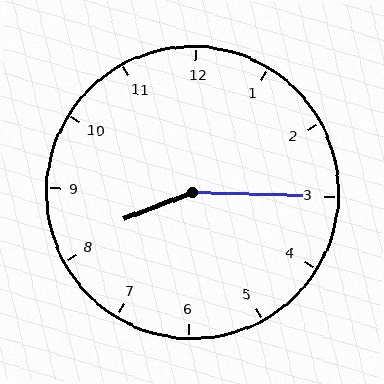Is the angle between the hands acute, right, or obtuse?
It is obtuse.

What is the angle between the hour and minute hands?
Approximately 158 degrees.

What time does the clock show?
8:15.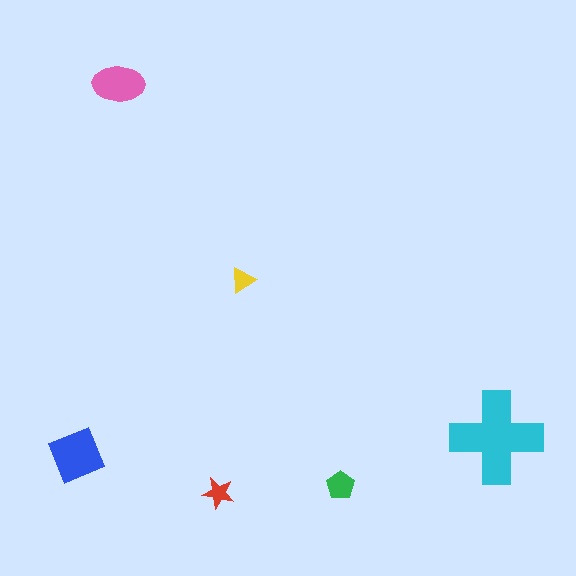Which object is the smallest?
The yellow triangle.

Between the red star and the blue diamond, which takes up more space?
The blue diamond.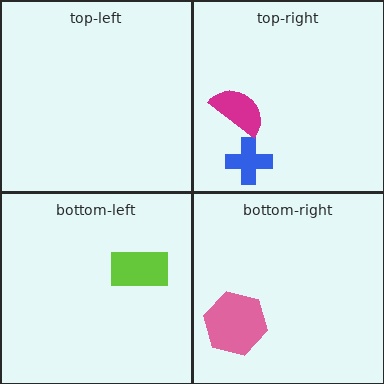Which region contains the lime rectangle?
The bottom-left region.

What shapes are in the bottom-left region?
The lime rectangle.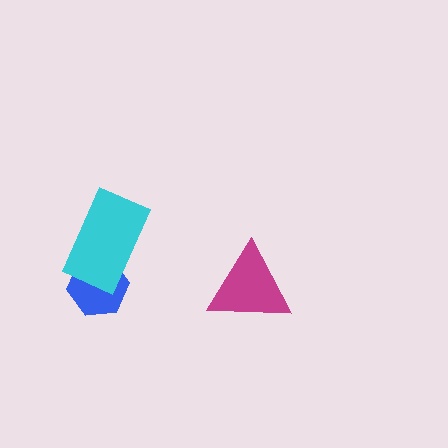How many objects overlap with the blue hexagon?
1 object overlaps with the blue hexagon.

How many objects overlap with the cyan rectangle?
1 object overlaps with the cyan rectangle.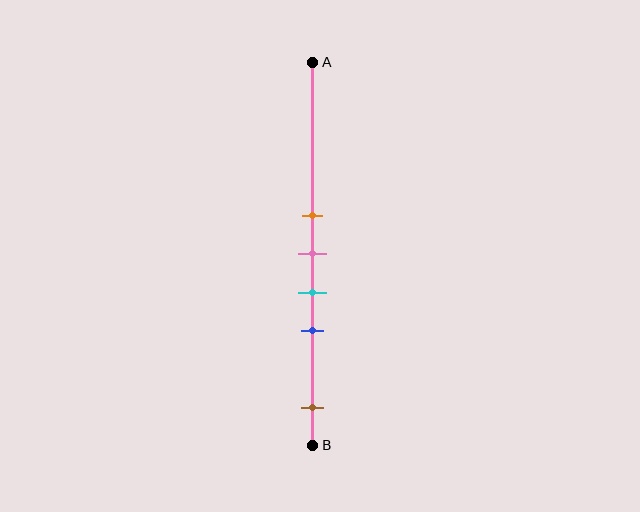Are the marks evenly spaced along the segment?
No, the marks are not evenly spaced.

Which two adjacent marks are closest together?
The orange and pink marks are the closest adjacent pair.